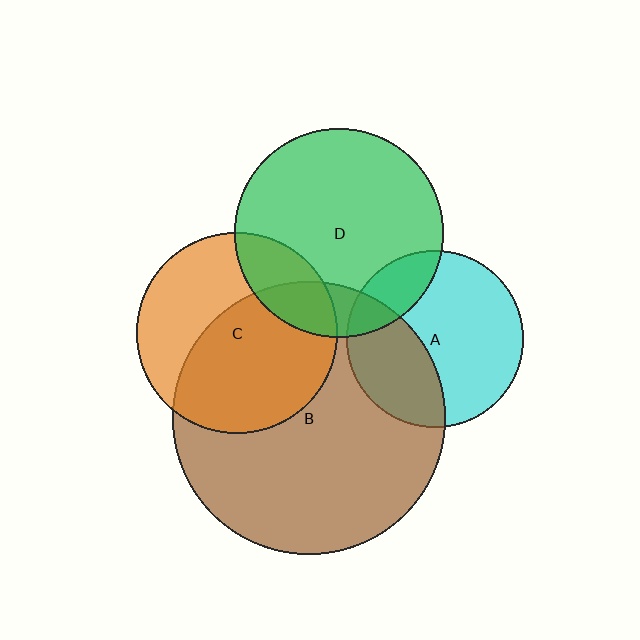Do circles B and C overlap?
Yes.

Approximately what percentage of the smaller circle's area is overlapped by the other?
Approximately 55%.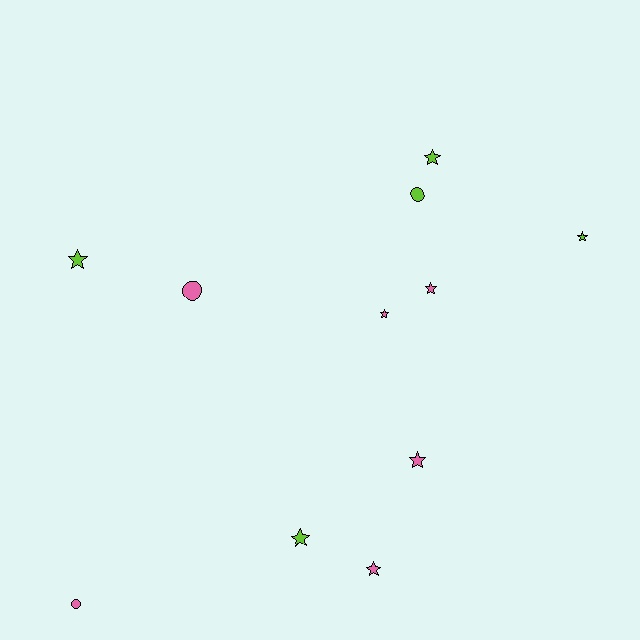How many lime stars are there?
There are 4 lime stars.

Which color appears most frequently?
Pink, with 6 objects.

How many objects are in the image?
There are 11 objects.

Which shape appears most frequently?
Star, with 8 objects.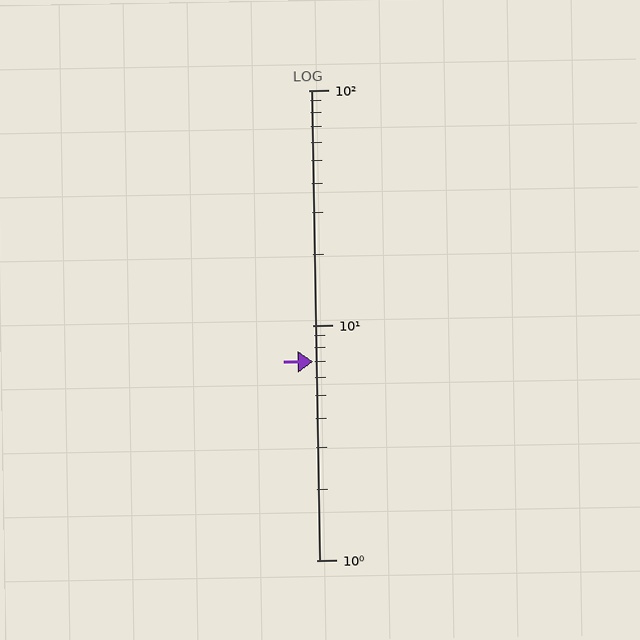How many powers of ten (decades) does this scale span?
The scale spans 2 decades, from 1 to 100.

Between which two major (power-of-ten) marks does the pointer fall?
The pointer is between 1 and 10.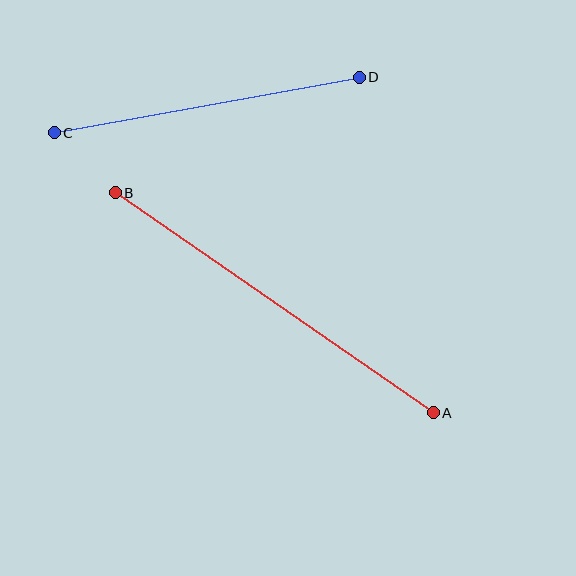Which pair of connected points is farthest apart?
Points A and B are farthest apart.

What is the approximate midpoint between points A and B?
The midpoint is at approximately (274, 303) pixels.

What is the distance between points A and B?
The distance is approximately 387 pixels.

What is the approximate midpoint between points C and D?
The midpoint is at approximately (207, 105) pixels.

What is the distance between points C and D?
The distance is approximately 310 pixels.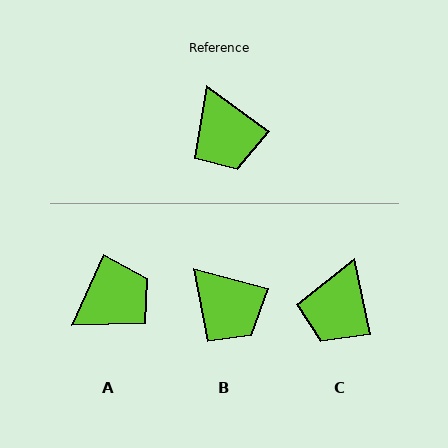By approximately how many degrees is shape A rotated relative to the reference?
Approximately 102 degrees counter-clockwise.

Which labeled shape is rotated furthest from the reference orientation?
A, about 102 degrees away.